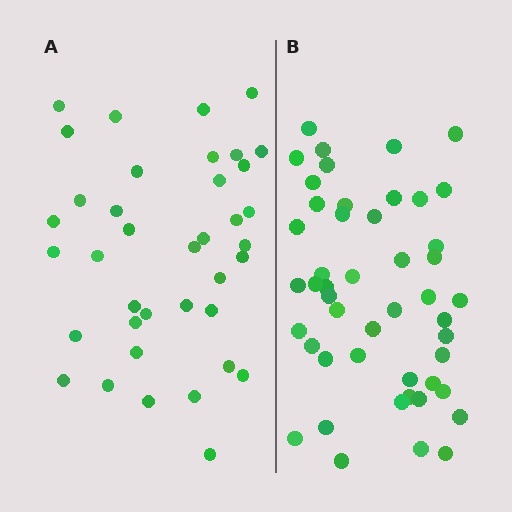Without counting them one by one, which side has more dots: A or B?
Region B (the right region) has more dots.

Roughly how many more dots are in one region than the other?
Region B has roughly 10 or so more dots than region A.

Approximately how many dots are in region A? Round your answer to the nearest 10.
About 40 dots. (The exact count is 38, which rounds to 40.)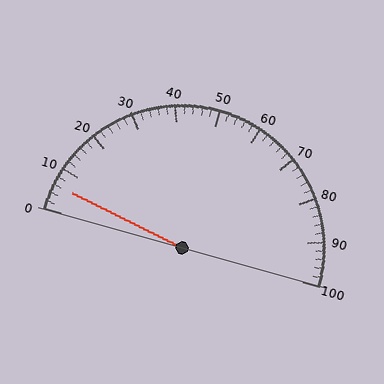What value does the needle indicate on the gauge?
The needle indicates approximately 6.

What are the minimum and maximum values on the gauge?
The gauge ranges from 0 to 100.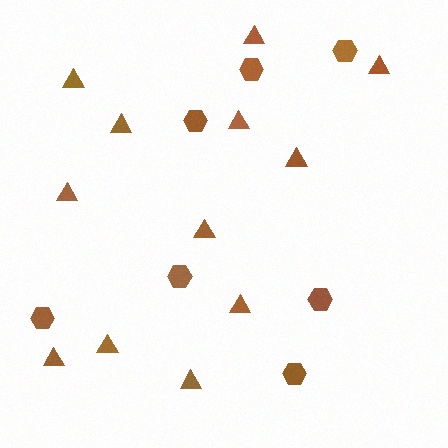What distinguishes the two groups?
There are 2 groups: one group of hexagons (7) and one group of triangles (12).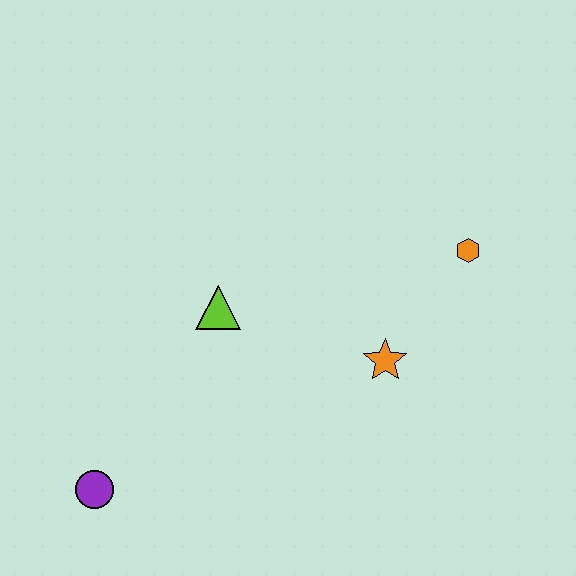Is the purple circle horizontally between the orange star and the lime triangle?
No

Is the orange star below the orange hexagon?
Yes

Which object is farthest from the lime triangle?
The orange hexagon is farthest from the lime triangle.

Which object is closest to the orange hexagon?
The orange star is closest to the orange hexagon.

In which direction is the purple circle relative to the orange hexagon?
The purple circle is to the left of the orange hexagon.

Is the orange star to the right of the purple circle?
Yes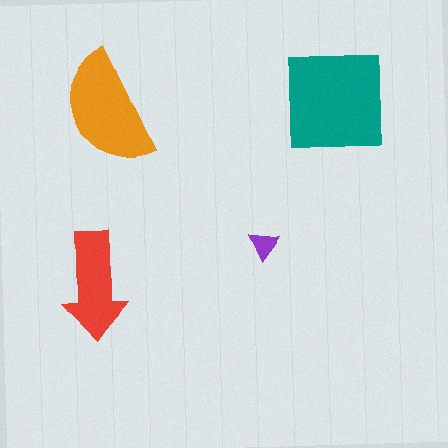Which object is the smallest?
The purple triangle.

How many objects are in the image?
There are 4 objects in the image.